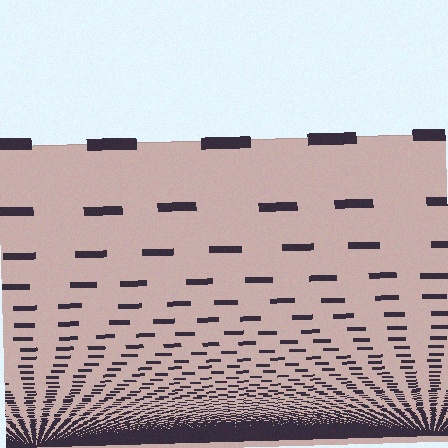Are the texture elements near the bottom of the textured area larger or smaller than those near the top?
Smaller. The gradient is inverted — elements near the bottom are smaller and denser.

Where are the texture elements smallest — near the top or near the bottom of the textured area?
Near the bottom.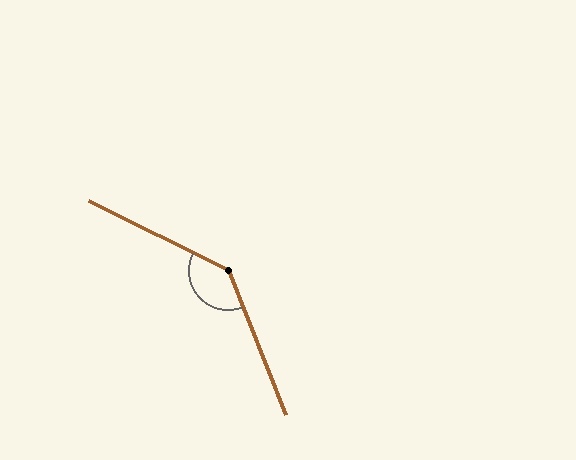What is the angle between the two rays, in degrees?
Approximately 138 degrees.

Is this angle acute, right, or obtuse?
It is obtuse.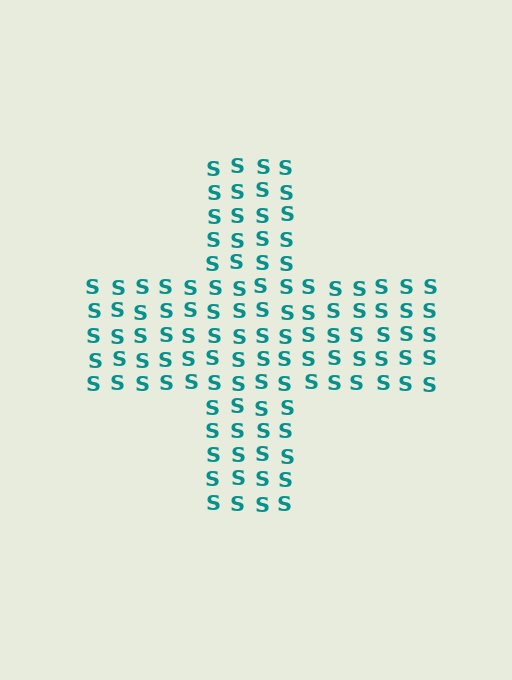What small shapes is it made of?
It is made of small letter S's.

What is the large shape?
The large shape is a cross.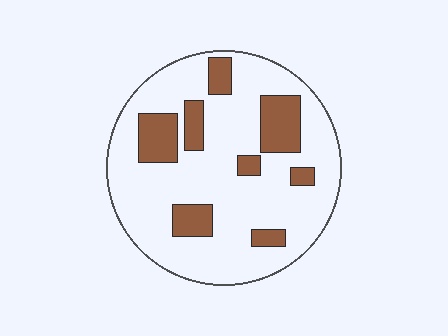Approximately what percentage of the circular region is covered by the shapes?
Approximately 20%.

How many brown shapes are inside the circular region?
8.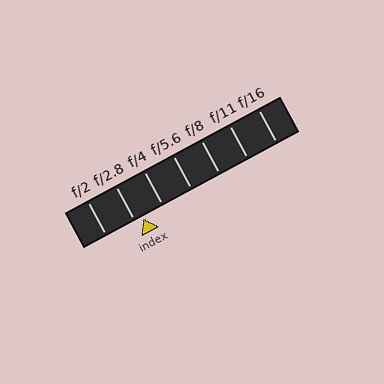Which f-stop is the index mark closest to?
The index mark is closest to f/2.8.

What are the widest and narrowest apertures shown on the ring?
The widest aperture shown is f/2 and the narrowest is f/16.